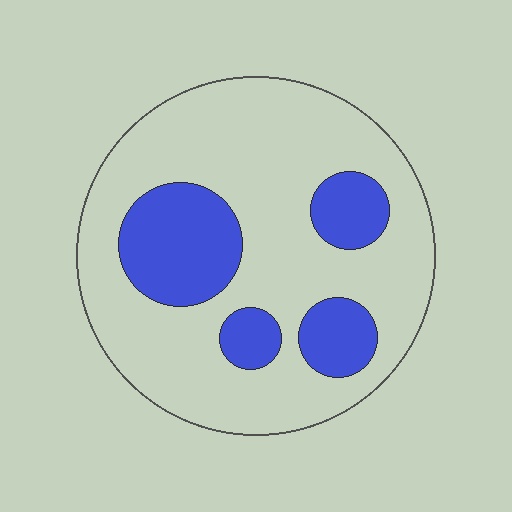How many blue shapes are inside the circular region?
4.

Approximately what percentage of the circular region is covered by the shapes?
Approximately 25%.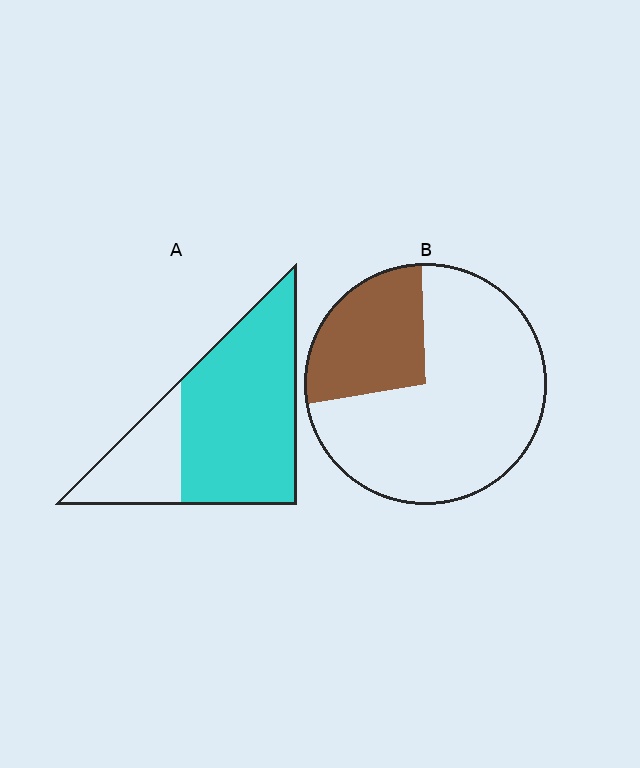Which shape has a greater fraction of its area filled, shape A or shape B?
Shape A.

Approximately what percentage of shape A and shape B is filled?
A is approximately 75% and B is approximately 25%.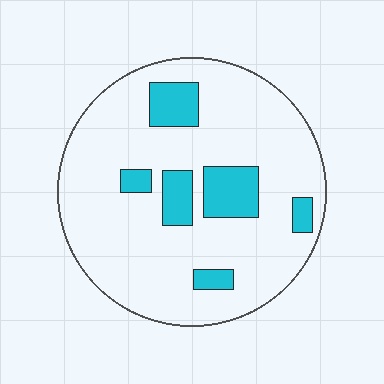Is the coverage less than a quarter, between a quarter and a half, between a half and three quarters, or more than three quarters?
Less than a quarter.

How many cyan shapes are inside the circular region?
6.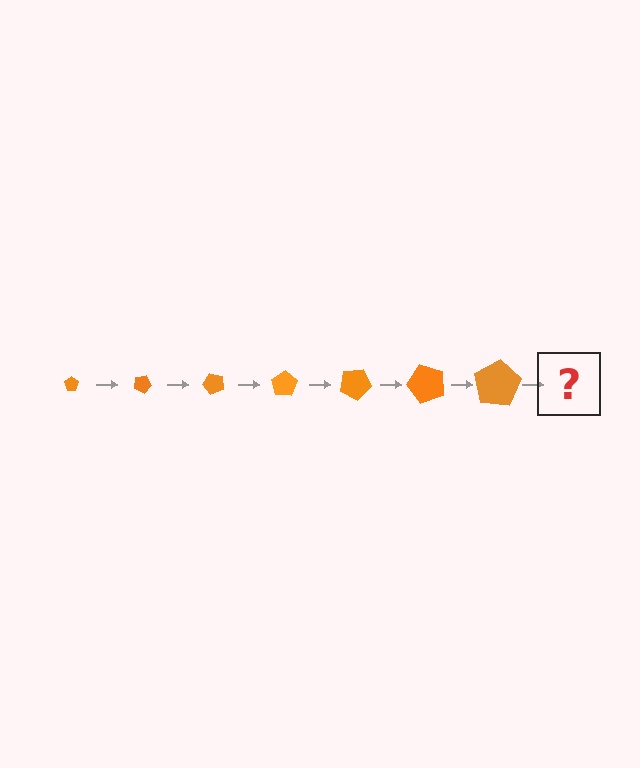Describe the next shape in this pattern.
It should be a pentagon, larger than the previous one and rotated 175 degrees from the start.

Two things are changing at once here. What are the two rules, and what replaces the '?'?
The two rules are that the pentagon grows larger each step and it rotates 25 degrees each step. The '?' should be a pentagon, larger than the previous one and rotated 175 degrees from the start.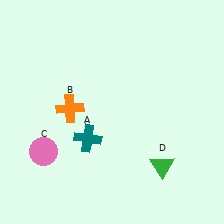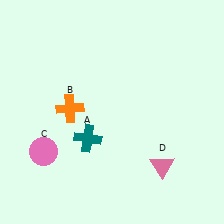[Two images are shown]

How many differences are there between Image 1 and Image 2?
There is 1 difference between the two images.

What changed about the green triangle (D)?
In Image 1, D is green. In Image 2, it changed to pink.